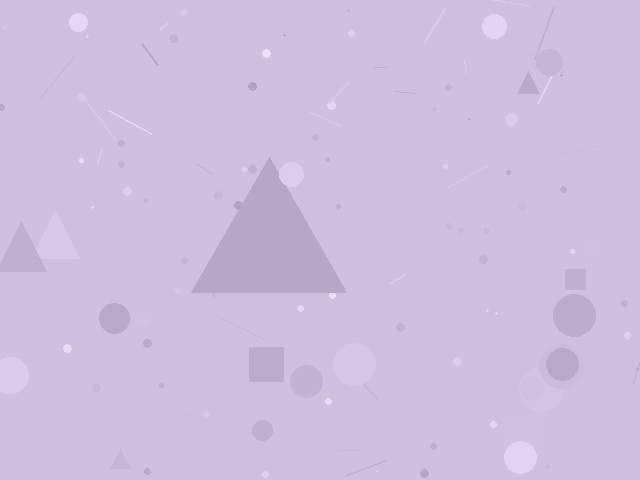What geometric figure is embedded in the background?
A triangle is embedded in the background.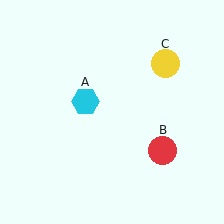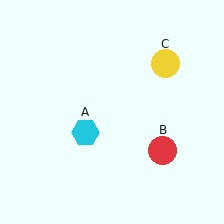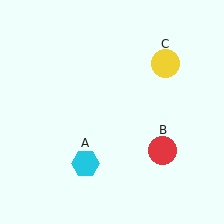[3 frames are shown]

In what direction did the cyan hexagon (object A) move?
The cyan hexagon (object A) moved down.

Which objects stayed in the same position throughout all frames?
Red circle (object B) and yellow circle (object C) remained stationary.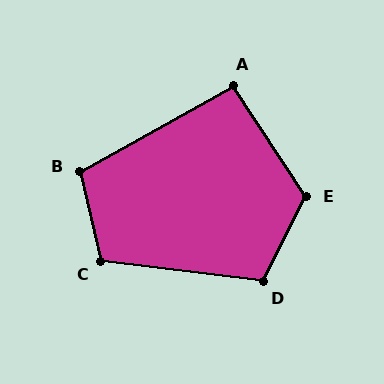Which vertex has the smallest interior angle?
A, at approximately 94 degrees.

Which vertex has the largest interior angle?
E, at approximately 120 degrees.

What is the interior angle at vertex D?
Approximately 110 degrees (obtuse).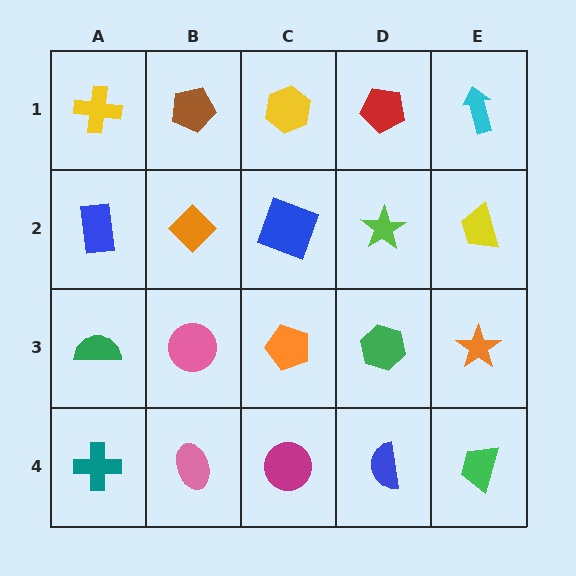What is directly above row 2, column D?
A red pentagon.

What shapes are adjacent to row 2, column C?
A yellow hexagon (row 1, column C), an orange pentagon (row 3, column C), an orange diamond (row 2, column B), a lime star (row 2, column D).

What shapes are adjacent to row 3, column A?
A blue rectangle (row 2, column A), a teal cross (row 4, column A), a pink circle (row 3, column B).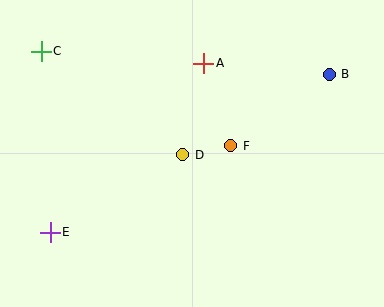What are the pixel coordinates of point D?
Point D is at (183, 155).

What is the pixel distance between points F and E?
The distance between F and E is 200 pixels.